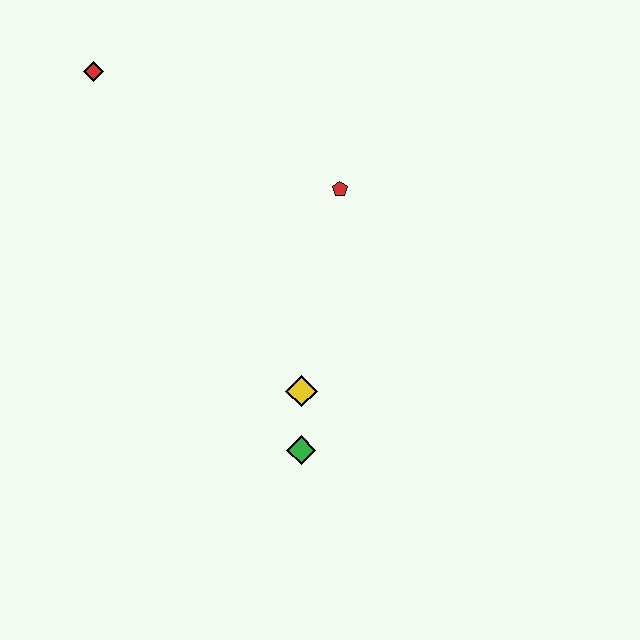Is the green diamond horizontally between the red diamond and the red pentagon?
Yes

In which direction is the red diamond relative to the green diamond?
The red diamond is above the green diamond.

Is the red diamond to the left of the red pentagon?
Yes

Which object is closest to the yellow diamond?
The green diamond is closest to the yellow diamond.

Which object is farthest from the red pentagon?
The red diamond is farthest from the red pentagon.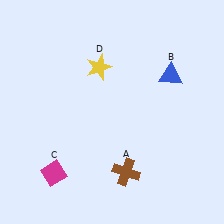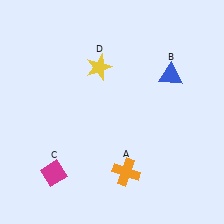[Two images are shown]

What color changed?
The cross (A) changed from brown in Image 1 to orange in Image 2.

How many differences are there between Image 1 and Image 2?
There is 1 difference between the two images.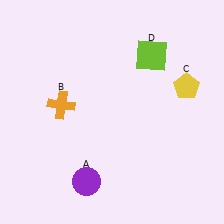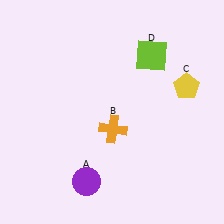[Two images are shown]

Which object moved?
The orange cross (B) moved right.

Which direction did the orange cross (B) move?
The orange cross (B) moved right.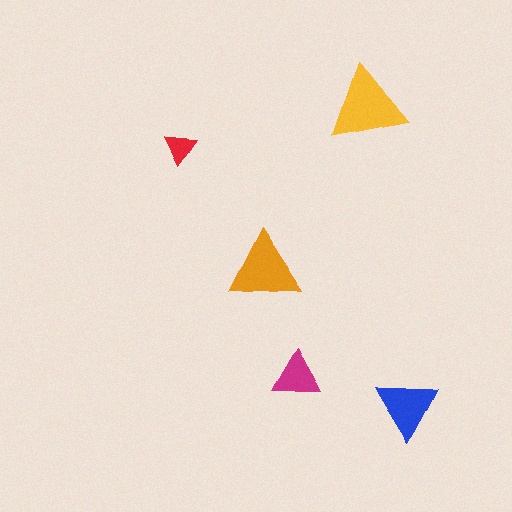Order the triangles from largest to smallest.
the yellow one, the orange one, the blue one, the magenta one, the red one.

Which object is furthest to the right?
The blue triangle is rightmost.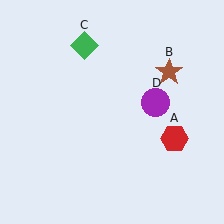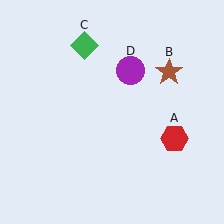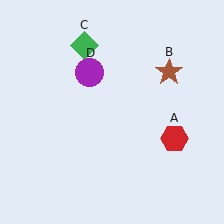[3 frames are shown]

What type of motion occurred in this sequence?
The purple circle (object D) rotated counterclockwise around the center of the scene.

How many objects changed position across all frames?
1 object changed position: purple circle (object D).